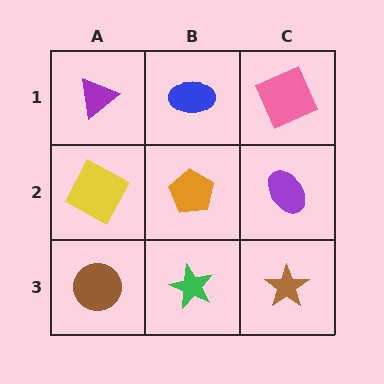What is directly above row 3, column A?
A yellow square.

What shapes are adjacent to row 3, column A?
A yellow square (row 2, column A), a green star (row 3, column B).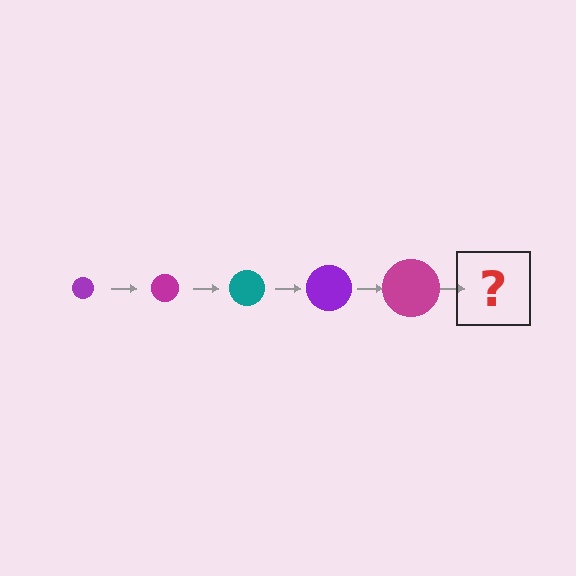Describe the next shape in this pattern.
It should be a teal circle, larger than the previous one.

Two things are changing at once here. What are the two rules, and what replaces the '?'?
The two rules are that the circle grows larger each step and the color cycles through purple, magenta, and teal. The '?' should be a teal circle, larger than the previous one.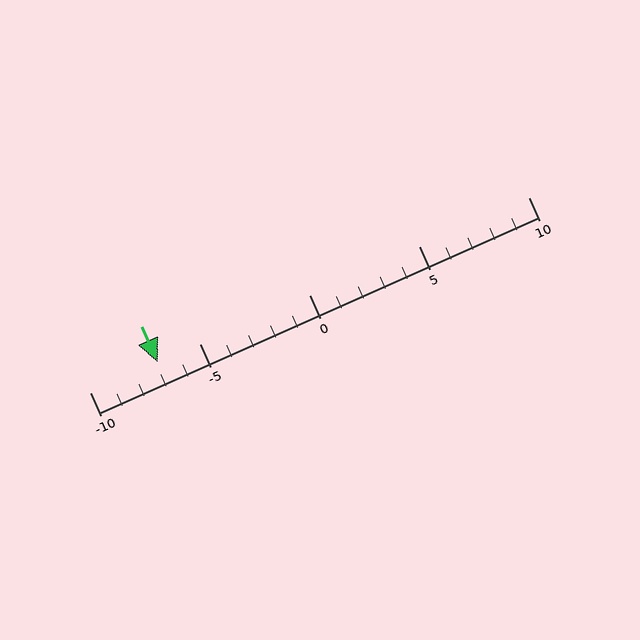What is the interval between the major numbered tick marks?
The major tick marks are spaced 5 units apart.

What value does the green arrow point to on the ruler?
The green arrow points to approximately -7.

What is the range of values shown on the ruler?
The ruler shows values from -10 to 10.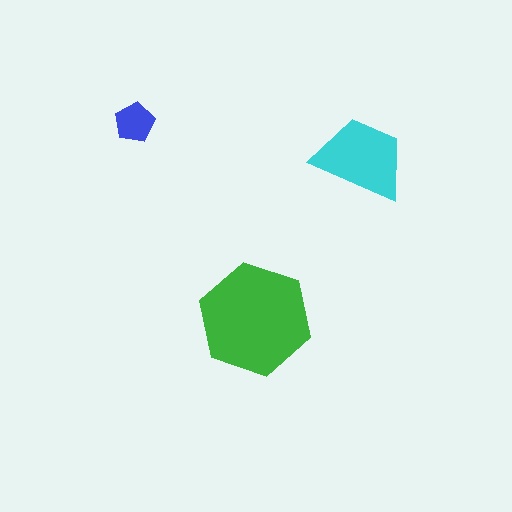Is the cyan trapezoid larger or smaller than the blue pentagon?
Larger.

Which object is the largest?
The green hexagon.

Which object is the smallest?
The blue pentagon.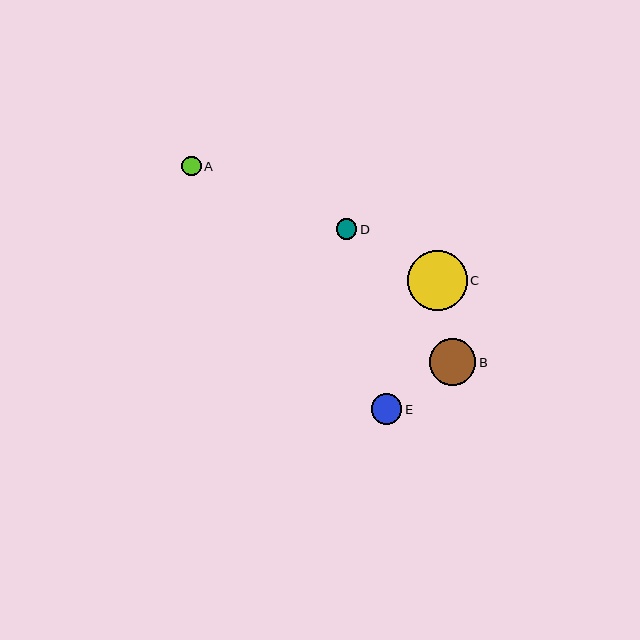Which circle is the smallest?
Circle A is the smallest with a size of approximately 19 pixels.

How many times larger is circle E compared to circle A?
Circle E is approximately 1.6 times the size of circle A.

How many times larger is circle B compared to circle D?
Circle B is approximately 2.2 times the size of circle D.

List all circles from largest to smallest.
From largest to smallest: C, B, E, D, A.